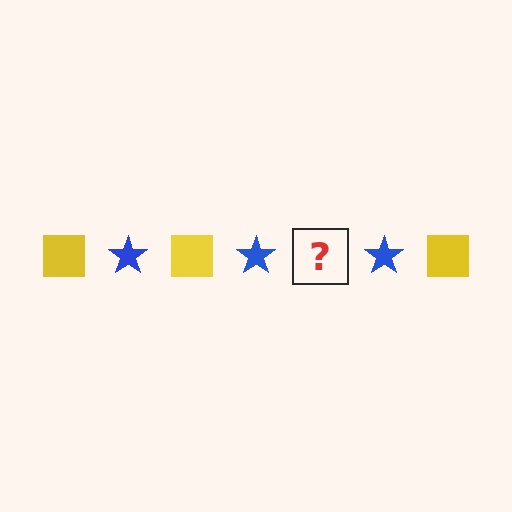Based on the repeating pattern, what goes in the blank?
The blank should be a yellow square.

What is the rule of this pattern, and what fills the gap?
The rule is that the pattern alternates between yellow square and blue star. The gap should be filled with a yellow square.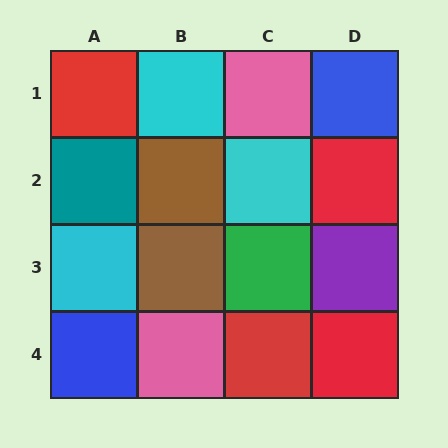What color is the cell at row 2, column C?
Cyan.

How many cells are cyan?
3 cells are cyan.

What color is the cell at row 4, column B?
Pink.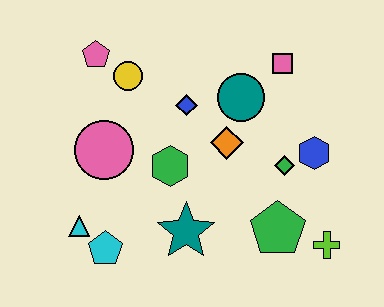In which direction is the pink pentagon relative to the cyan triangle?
The pink pentagon is above the cyan triangle.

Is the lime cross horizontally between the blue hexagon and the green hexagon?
No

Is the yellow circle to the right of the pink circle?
Yes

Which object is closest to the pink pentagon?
The yellow circle is closest to the pink pentagon.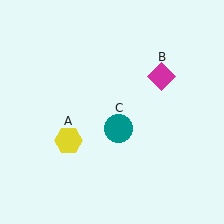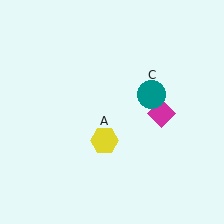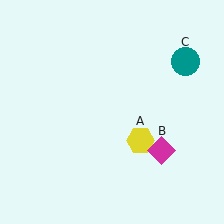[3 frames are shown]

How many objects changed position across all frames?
3 objects changed position: yellow hexagon (object A), magenta diamond (object B), teal circle (object C).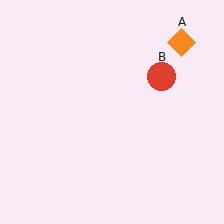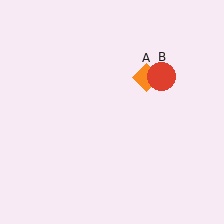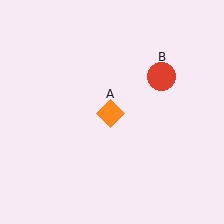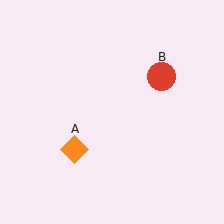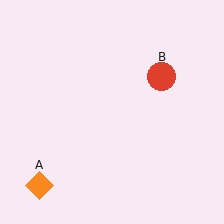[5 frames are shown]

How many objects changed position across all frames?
1 object changed position: orange diamond (object A).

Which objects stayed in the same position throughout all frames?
Red circle (object B) remained stationary.